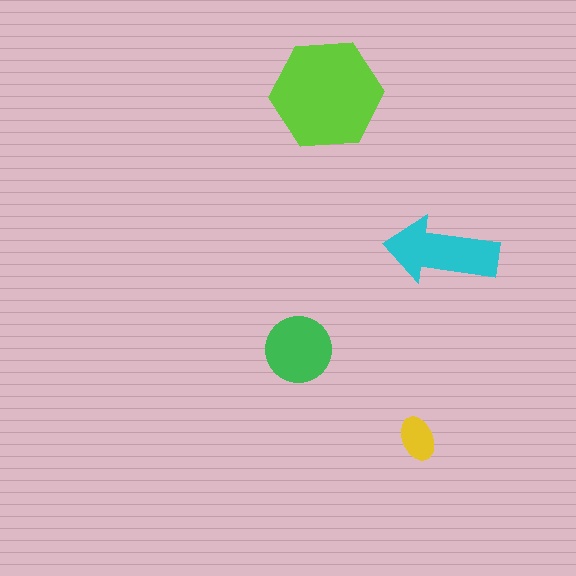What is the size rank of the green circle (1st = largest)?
3rd.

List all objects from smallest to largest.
The yellow ellipse, the green circle, the cyan arrow, the lime hexagon.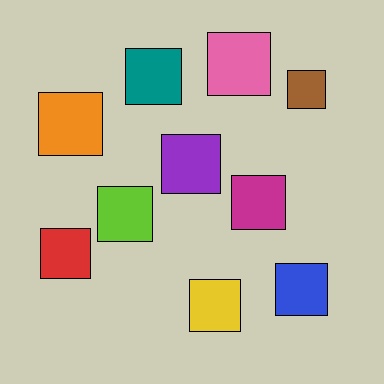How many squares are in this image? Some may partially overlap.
There are 10 squares.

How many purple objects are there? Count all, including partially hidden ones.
There is 1 purple object.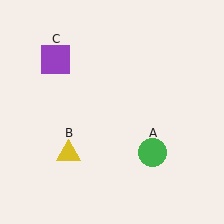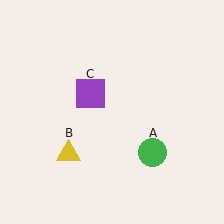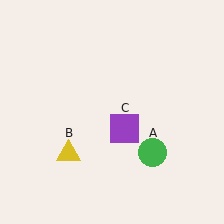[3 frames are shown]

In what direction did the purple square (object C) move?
The purple square (object C) moved down and to the right.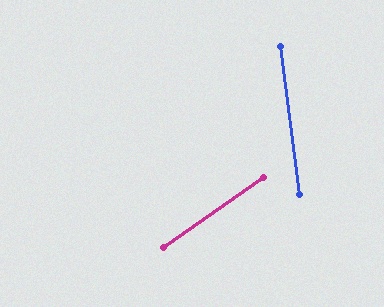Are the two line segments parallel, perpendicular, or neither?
Neither parallel nor perpendicular — they differ by about 63°.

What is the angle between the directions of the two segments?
Approximately 63 degrees.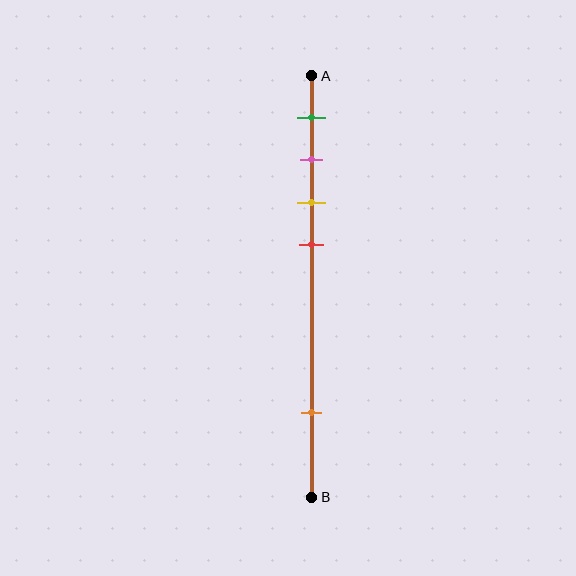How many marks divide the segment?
There are 5 marks dividing the segment.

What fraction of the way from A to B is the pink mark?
The pink mark is approximately 20% (0.2) of the way from A to B.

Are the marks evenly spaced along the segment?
No, the marks are not evenly spaced.